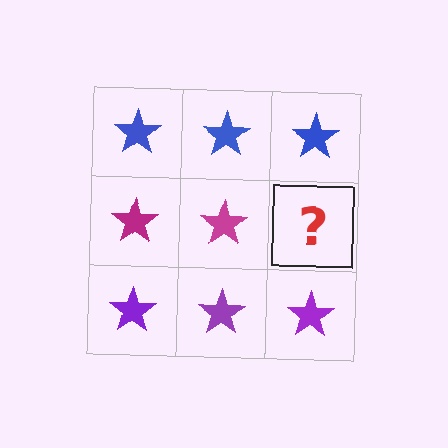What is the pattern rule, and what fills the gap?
The rule is that each row has a consistent color. The gap should be filled with a magenta star.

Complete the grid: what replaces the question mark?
The question mark should be replaced with a magenta star.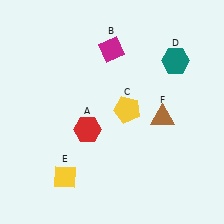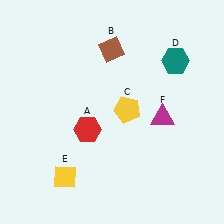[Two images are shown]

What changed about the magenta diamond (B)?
In Image 1, B is magenta. In Image 2, it changed to brown.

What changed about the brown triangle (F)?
In Image 1, F is brown. In Image 2, it changed to magenta.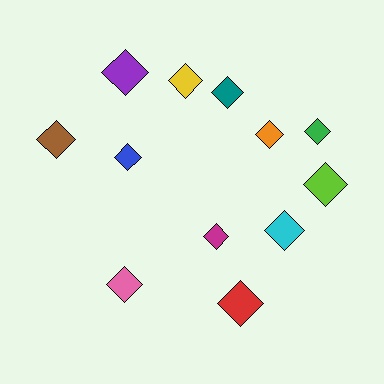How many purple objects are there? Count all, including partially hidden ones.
There is 1 purple object.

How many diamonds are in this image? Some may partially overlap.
There are 12 diamonds.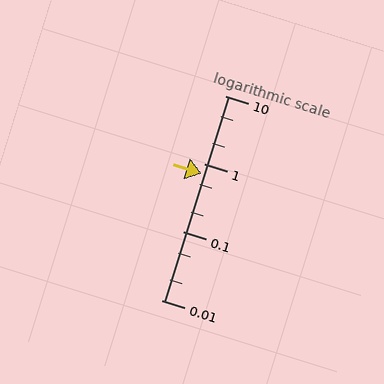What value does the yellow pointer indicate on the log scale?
The pointer indicates approximately 0.71.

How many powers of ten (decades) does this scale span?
The scale spans 3 decades, from 0.01 to 10.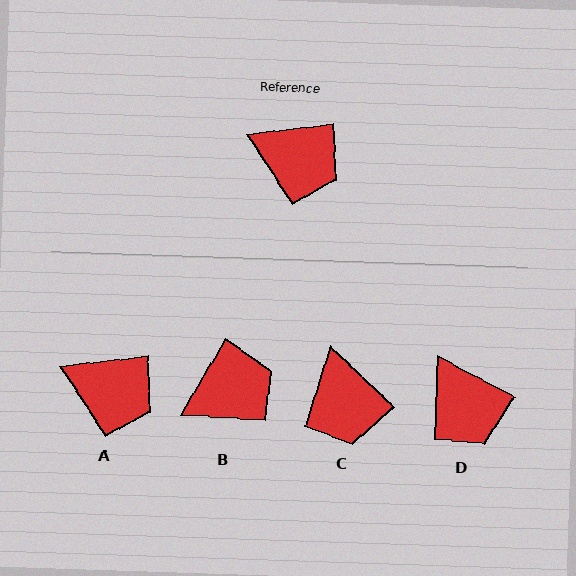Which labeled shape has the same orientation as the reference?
A.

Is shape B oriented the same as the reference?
No, it is off by about 53 degrees.